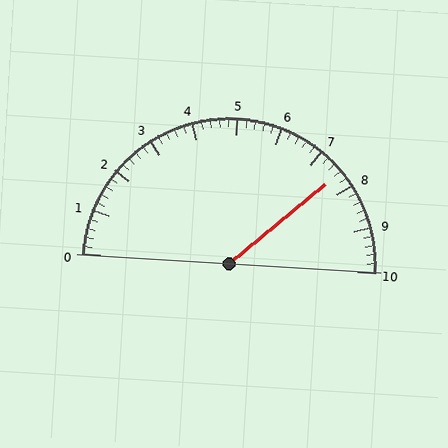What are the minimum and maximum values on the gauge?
The gauge ranges from 0 to 10.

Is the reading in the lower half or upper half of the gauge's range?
The reading is in the upper half of the range (0 to 10).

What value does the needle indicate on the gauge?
The needle indicates approximately 7.6.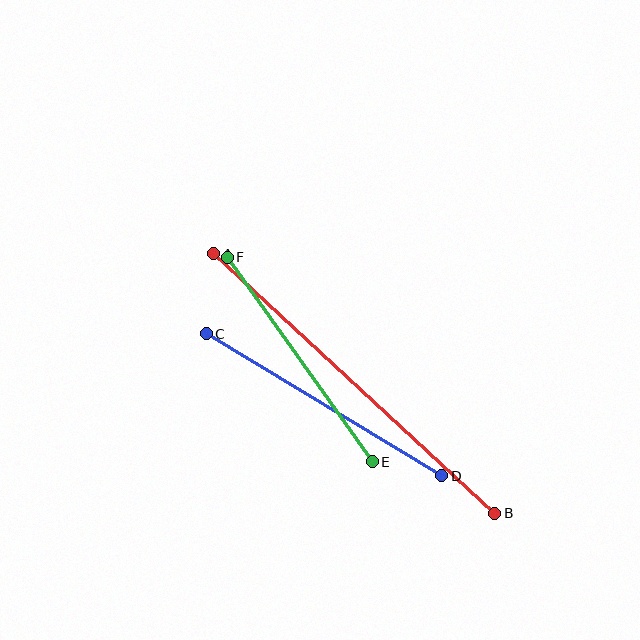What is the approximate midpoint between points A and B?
The midpoint is at approximately (354, 384) pixels.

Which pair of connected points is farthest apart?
Points A and B are farthest apart.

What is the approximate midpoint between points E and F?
The midpoint is at approximately (300, 359) pixels.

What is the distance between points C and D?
The distance is approximately 275 pixels.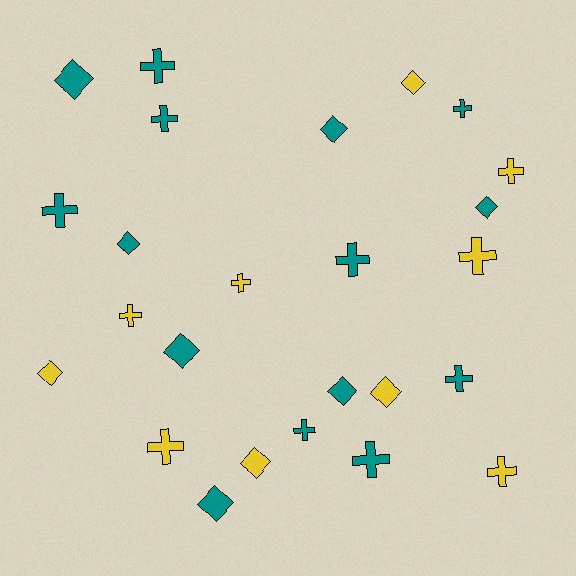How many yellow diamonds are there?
There are 4 yellow diamonds.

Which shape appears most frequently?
Cross, with 14 objects.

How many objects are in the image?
There are 25 objects.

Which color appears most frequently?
Teal, with 15 objects.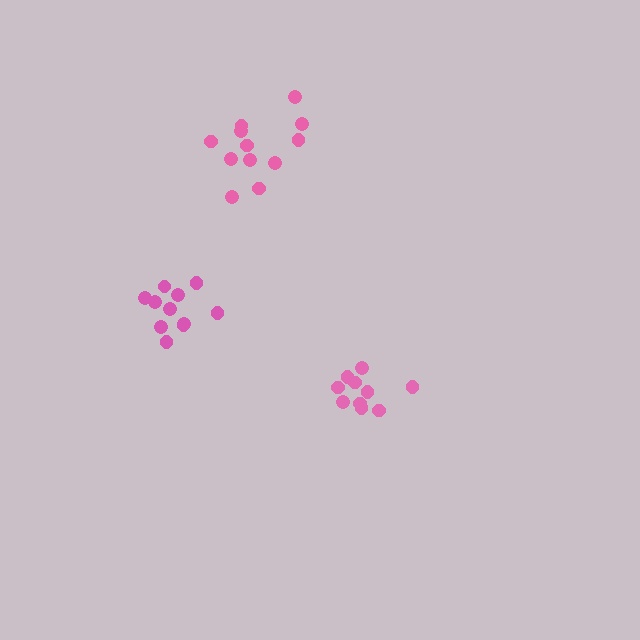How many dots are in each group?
Group 1: 12 dots, Group 2: 10 dots, Group 3: 11 dots (33 total).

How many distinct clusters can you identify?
There are 3 distinct clusters.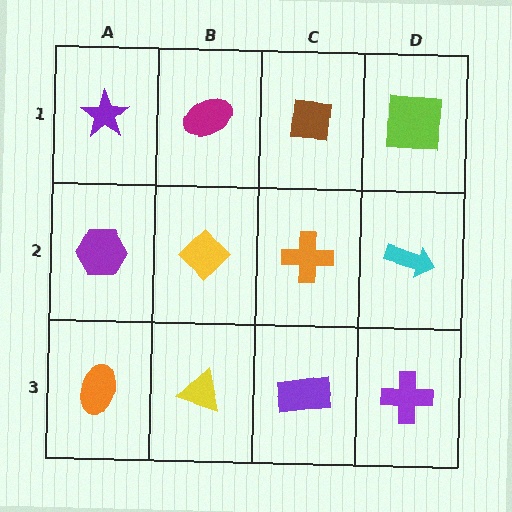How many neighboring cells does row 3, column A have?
2.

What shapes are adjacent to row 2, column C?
A brown square (row 1, column C), a purple rectangle (row 3, column C), a yellow diamond (row 2, column B), a cyan arrow (row 2, column D).